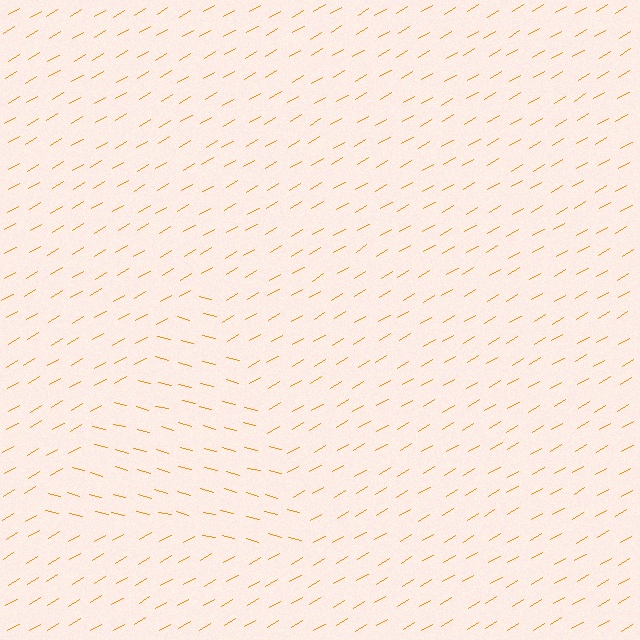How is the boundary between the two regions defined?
The boundary is defined purely by a change in line orientation (approximately 45 degrees difference). All lines are the same color and thickness.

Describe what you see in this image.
The image is filled with small orange line segments. A triangle region in the image has lines oriented differently from the surrounding lines, creating a visible texture boundary.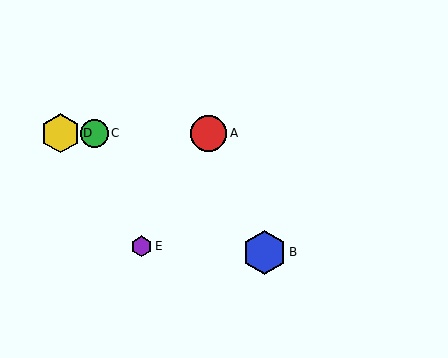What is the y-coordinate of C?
Object C is at y≈133.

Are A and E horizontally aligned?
No, A is at y≈133 and E is at y≈246.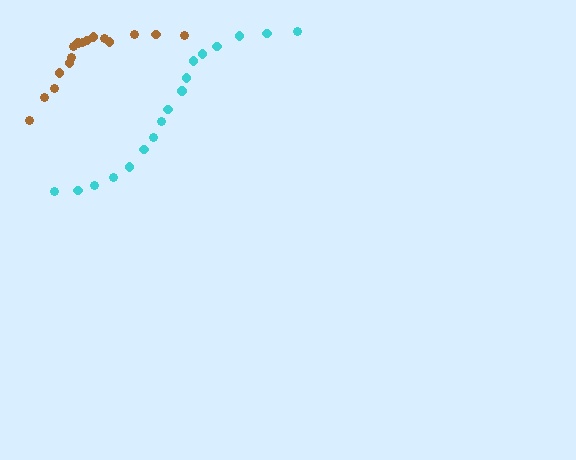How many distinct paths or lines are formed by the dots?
There are 2 distinct paths.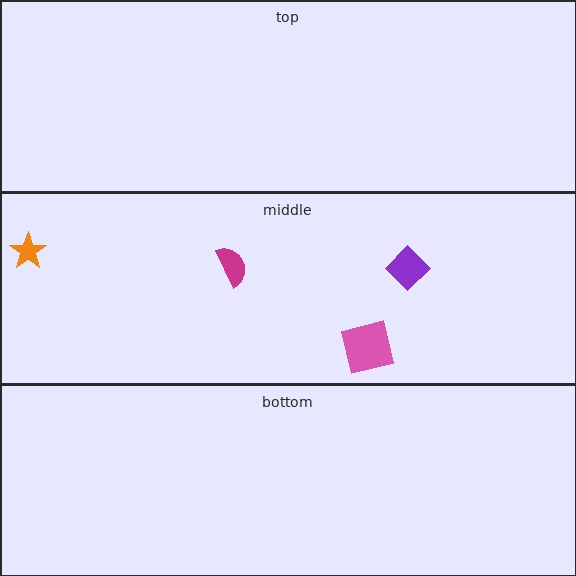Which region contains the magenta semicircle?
The middle region.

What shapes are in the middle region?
The pink square, the orange star, the magenta semicircle, the purple diamond.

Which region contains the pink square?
The middle region.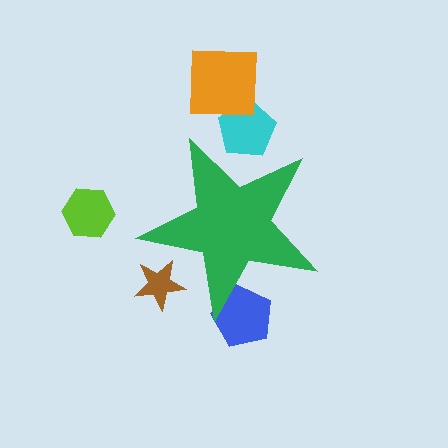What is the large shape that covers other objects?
A green star.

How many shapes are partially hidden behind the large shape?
3 shapes are partially hidden.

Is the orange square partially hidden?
No, the orange square is fully visible.